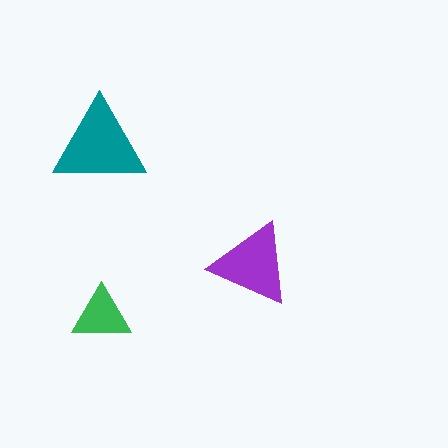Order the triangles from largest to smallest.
the teal one, the purple one, the green one.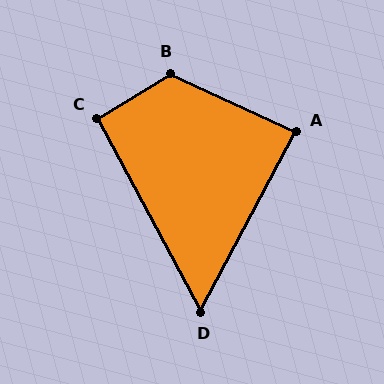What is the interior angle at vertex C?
Approximately 93 degrees (approximately right).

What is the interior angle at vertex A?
Approximately 87 degrees (approximately right).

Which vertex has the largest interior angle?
B, at approximately 124 degrees.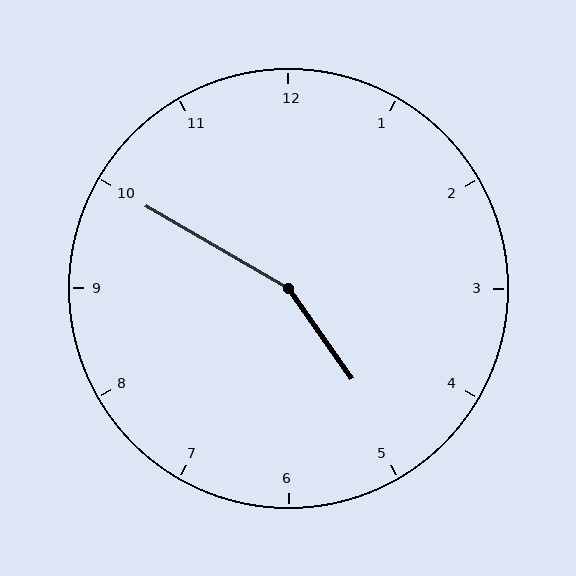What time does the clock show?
4:50.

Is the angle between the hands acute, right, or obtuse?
It is obtuse.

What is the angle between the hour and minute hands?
Approximately 155 degrees.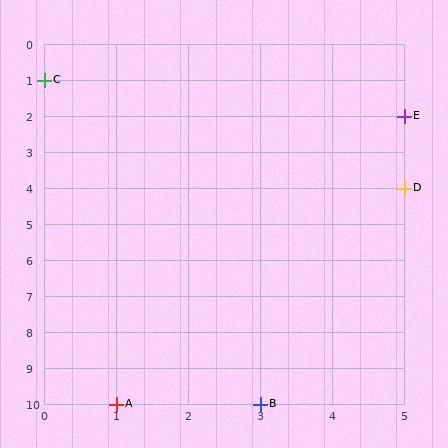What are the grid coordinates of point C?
Point C is at grid coordinates (0, 1).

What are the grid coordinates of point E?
Point E is at grid coordinates (5, 2).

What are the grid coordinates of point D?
Point D is at grid coordinates (5, 4).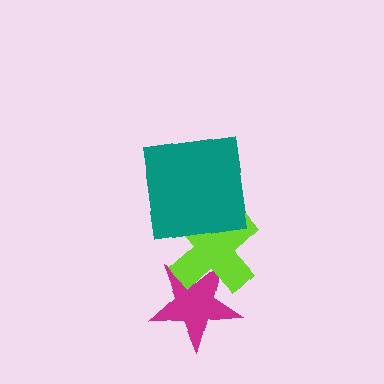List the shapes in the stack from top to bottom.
From top to bottom: the teal square, the lime cross, the magenta star.